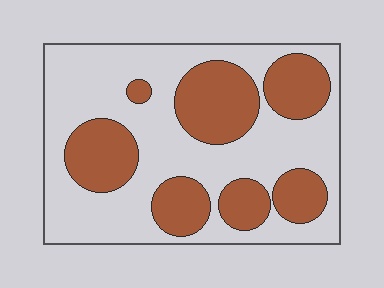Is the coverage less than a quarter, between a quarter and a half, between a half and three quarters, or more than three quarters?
Between a quarter and a half.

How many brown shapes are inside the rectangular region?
7.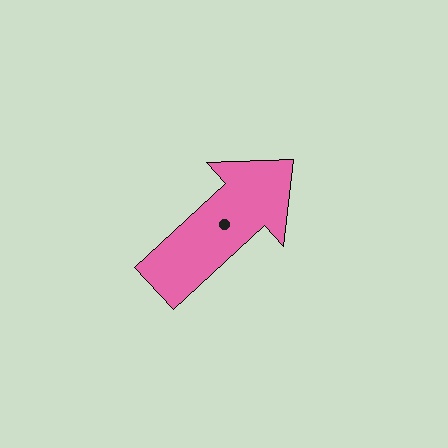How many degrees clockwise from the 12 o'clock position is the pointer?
Approximately 47 degrees.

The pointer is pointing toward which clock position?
Roughly 2 o'clock.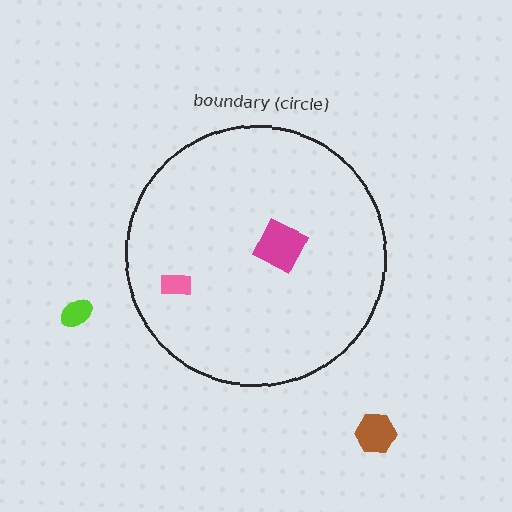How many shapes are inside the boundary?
2 inside, 2 outside.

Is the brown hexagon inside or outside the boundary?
Outside.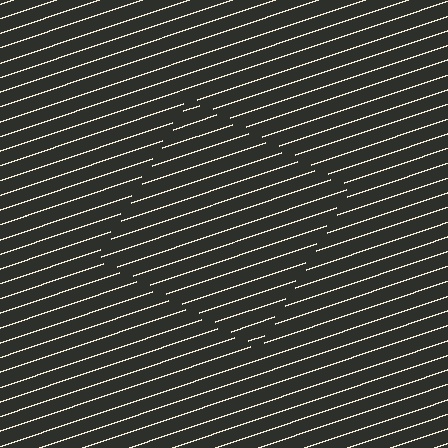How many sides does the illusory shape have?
4 sides — the line-ends trace a square.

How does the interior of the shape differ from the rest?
The interior of the shape contains the same grating, shifted by half a period — the contour is defined by the phase discontinuity where line-ends from the inner and outer gratings abut.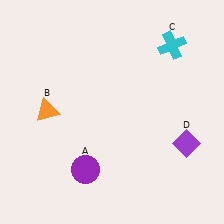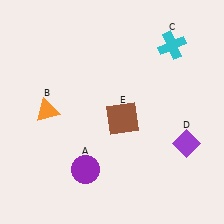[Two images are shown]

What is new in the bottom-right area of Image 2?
A brown square (E) was added in the bottom-right area of Image 2.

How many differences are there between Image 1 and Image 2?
There is 1 difference between the two images.